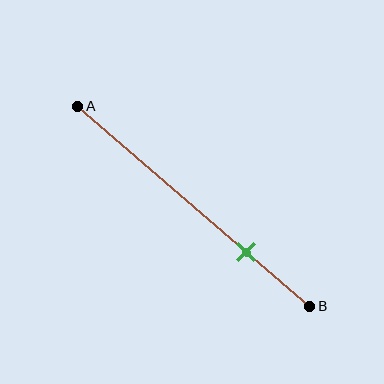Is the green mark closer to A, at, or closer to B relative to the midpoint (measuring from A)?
The green mark is closer to point B than the midpoint of segment AB.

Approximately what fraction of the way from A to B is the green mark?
The green mark is approximately 75% of the way from A to B.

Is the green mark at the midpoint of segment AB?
No, the mark is at about 75% from A, not at the 50% midpoint.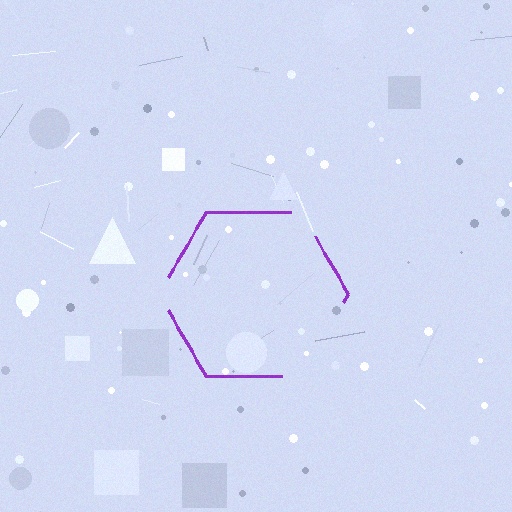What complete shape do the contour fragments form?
The contour fragments form a hexagon.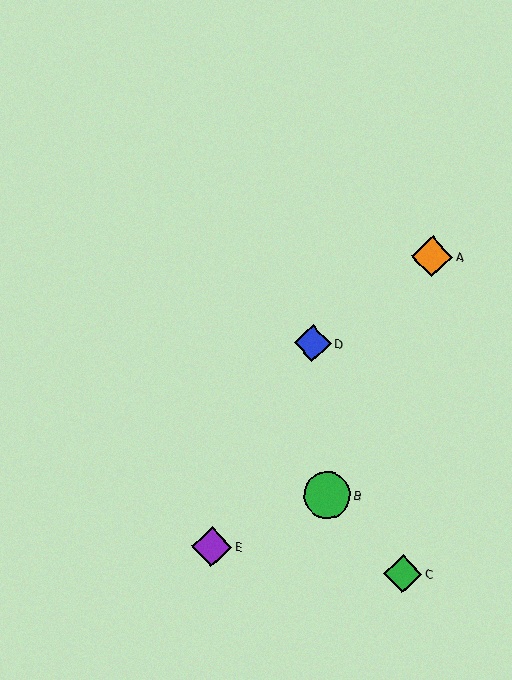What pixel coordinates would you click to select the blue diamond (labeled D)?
Click at (313, 343) to select the blue diamond D.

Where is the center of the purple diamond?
The center of the purple diamond is at (212, 547).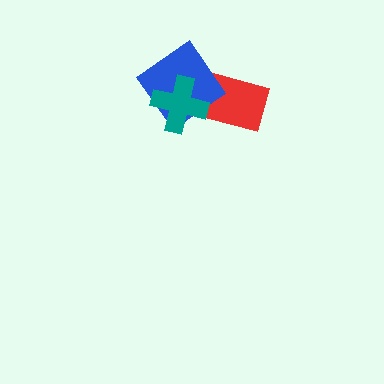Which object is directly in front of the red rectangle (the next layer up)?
The blue diamond is directly in front of the red rectangle.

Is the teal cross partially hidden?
No, no other shape covers it.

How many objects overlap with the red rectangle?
2 objects overlap with the red rectangle.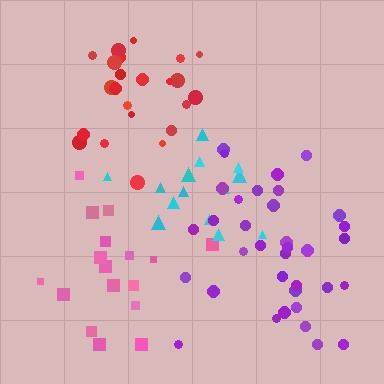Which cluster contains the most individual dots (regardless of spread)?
Purple (35).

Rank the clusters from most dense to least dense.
red, purple, cyan, pink.